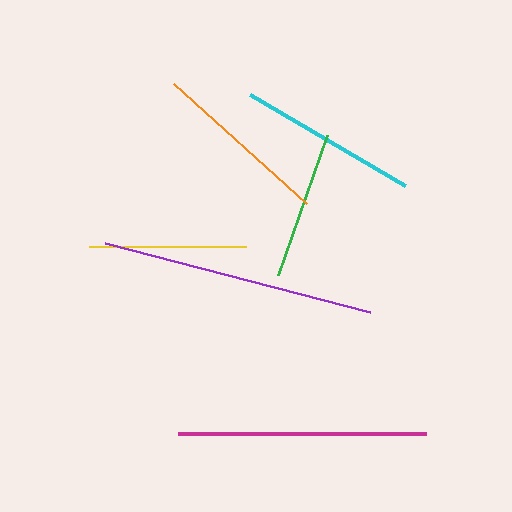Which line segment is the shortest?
The green line is the shortest at approximately 148 pixels.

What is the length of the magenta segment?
The magenta segment is approximately 248 pixels long.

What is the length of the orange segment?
The orange segment is approximately 179 pixels long.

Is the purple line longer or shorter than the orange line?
The purple line is longer than the orange line.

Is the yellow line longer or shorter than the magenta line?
The magenta line is longer than the yellow line.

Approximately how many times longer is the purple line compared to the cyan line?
The purple line is approximately 1.5 times the length of the cyan line.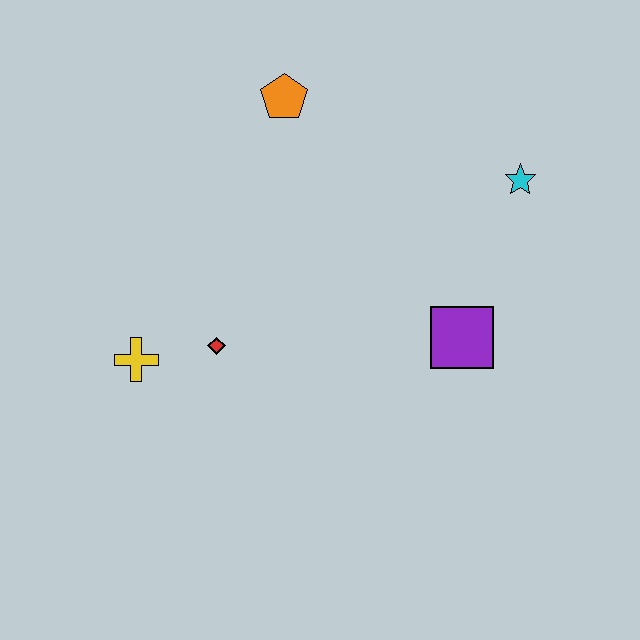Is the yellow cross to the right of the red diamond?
No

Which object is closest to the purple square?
The cyan star is closest to the purple square.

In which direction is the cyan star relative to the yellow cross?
The cyan star is to the right of the yellow cross.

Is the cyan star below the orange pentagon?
Yes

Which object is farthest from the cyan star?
The yellow cross is farthest from the cyan star.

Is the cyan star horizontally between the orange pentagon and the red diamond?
No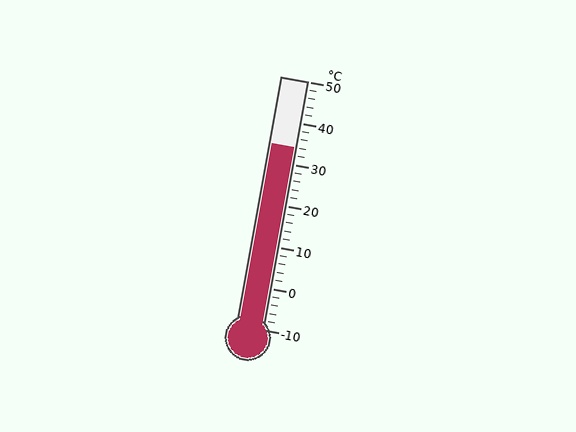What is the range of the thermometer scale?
The thermometer scale ranges from -10°C to 50°C.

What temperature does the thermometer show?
The thermometer shows approximately 34°C.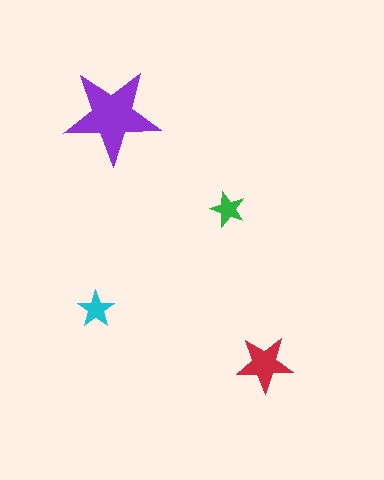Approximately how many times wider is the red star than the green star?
About 1.5 times wider.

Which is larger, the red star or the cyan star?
The red one.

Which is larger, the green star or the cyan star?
The cyan one.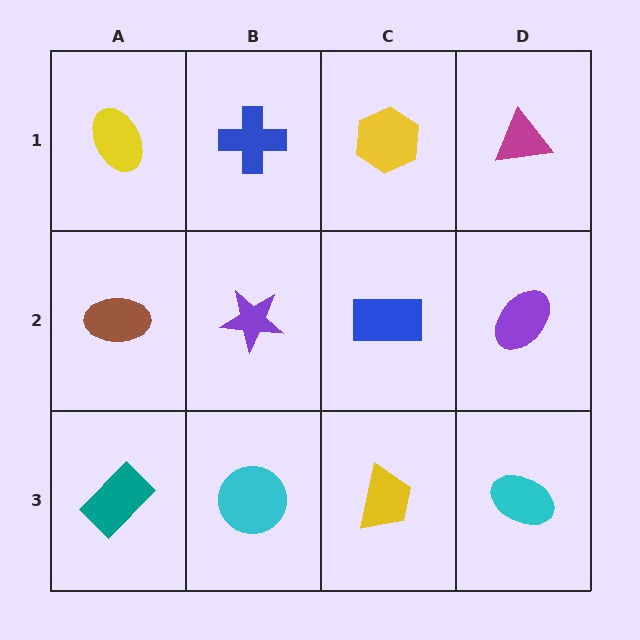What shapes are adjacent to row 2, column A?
A yellow ellipse (row 1, column A), a teal rectangle (row 3, column A), a purple star (row 2, column B).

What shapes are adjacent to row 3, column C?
A blue rectangle (row 2, column C), a cyan circle (row 3, column B), a cyan ellipse (row 3, column D).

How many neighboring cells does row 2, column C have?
4.